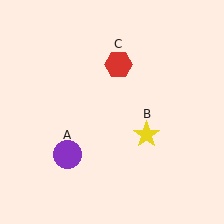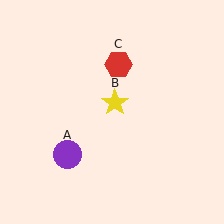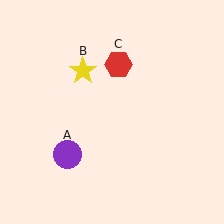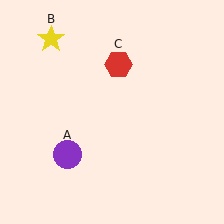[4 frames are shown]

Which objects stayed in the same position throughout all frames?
Purple circle (object A) and red hexagon (object C) remained stationary.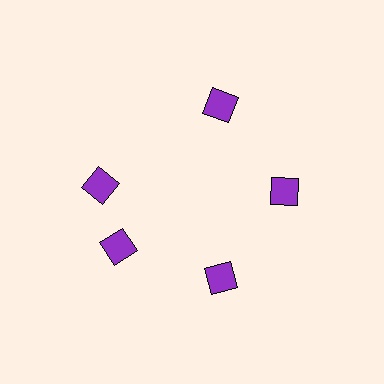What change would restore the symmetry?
The symmetry would be restored by rotating it back into even spacing with its neighbors so that all 5 diamonds sit at equal angles and equal distance from the center.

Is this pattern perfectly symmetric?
No. The 5 purple diamonds are arranged in a ring, but one element near the 10 o'clock position is rotated out of alignment along the ring, breaking the 5-fold rotational symmetry.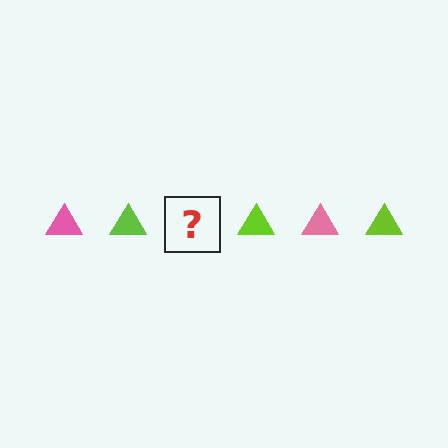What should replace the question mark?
The question mark should be replaced with a pink triangle.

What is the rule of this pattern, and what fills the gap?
The rule is that the pattern cycles through pink, lime triangles. The gap should be filled with a pink triangle.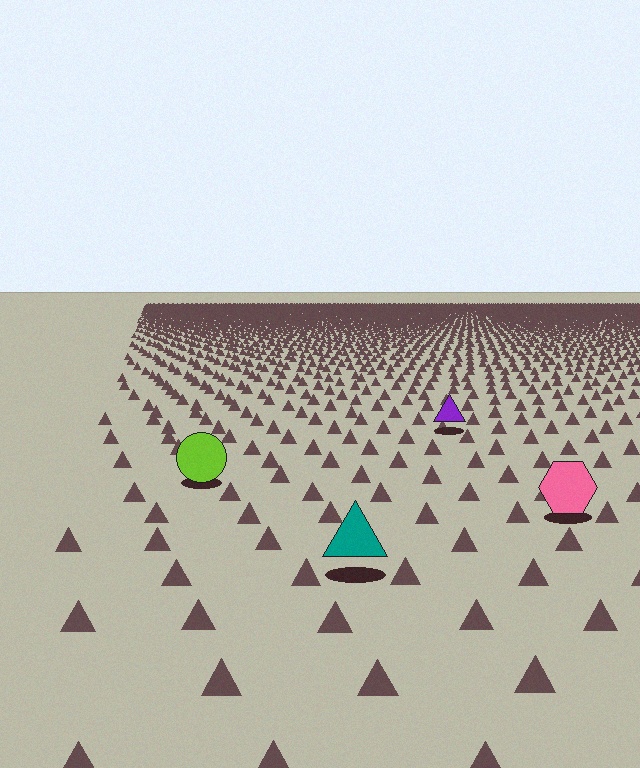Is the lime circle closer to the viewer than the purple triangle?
Yes. The lime circle is closer — you can tell from the texture gradient: the ground texture is coarser near it.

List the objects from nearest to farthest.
From nearest to farthest: the teal triangle, the pink hexagon, the lime circle, the purple triangle.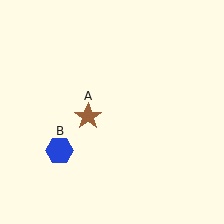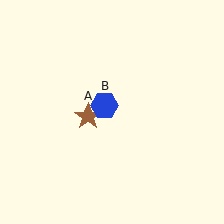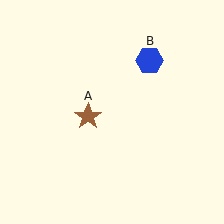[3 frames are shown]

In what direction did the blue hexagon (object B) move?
The blue hexagon (object B) moved up and to the right.